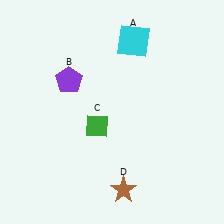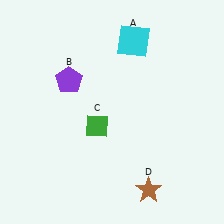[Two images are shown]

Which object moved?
The brown star (D) moved right.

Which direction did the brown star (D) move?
The brown star (D) moved right.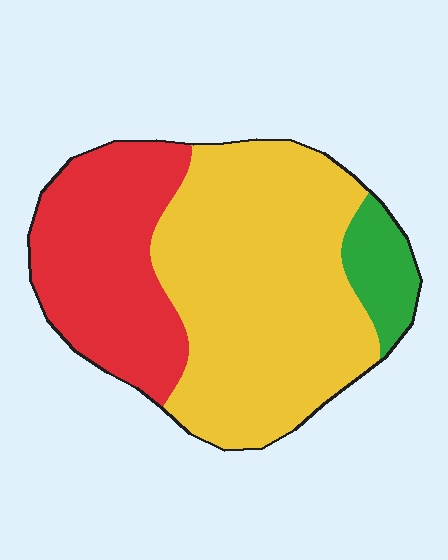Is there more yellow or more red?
Yellow.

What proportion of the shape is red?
Red covers around 35% of the shape.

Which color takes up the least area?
Green, at roughly 10%.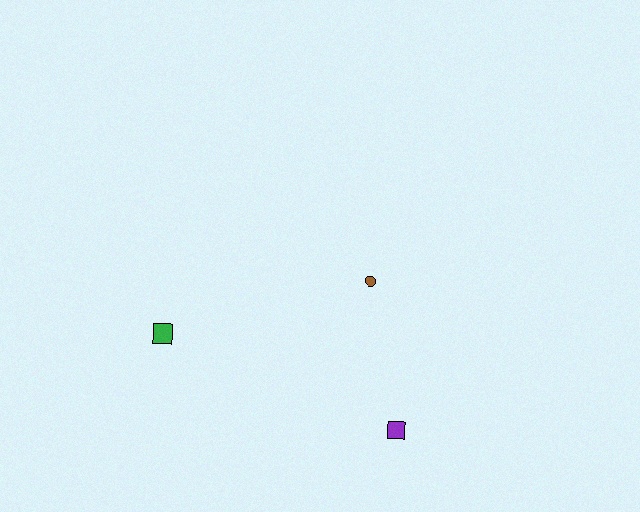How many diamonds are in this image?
There are no diamonds.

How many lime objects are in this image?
There are no lime objects.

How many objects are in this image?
There are 3 objects.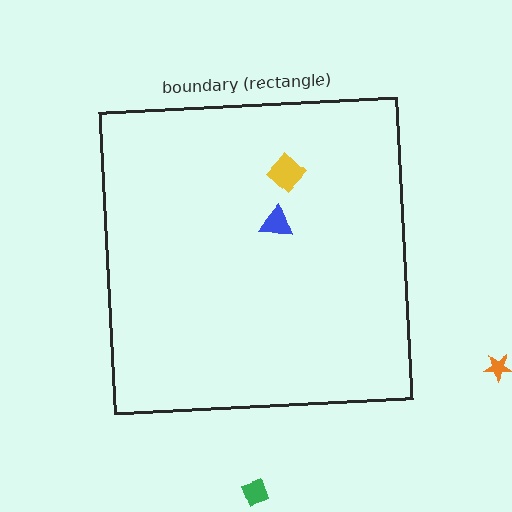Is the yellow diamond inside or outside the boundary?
Inside.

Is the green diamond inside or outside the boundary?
Outside.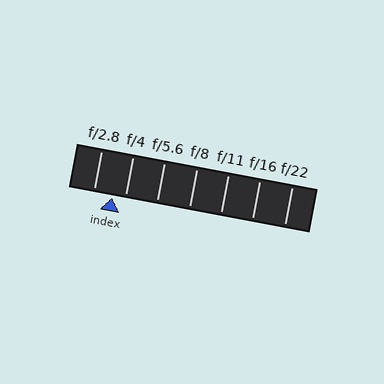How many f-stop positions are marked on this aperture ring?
There are 7 f-stop positions marked.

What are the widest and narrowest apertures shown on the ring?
The widest aperture shown is f/2.8 and the narrowest is f/22.